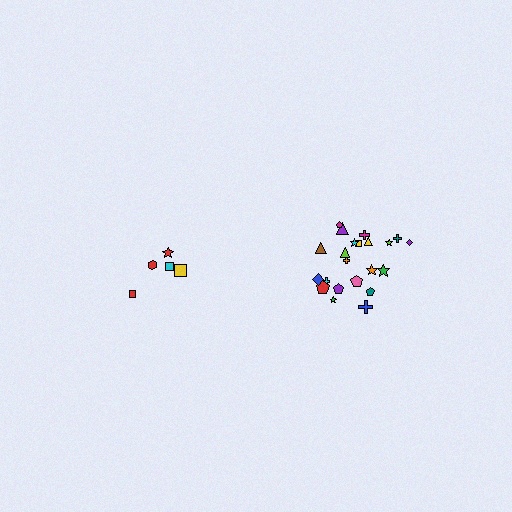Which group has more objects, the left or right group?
The right group.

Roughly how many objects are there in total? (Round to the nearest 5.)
Roughly 25 objects in total.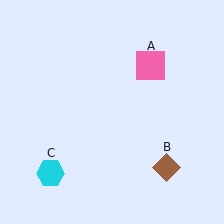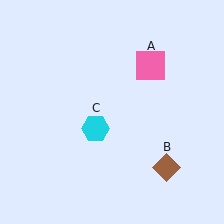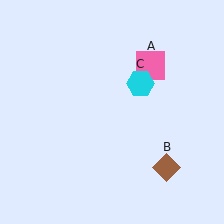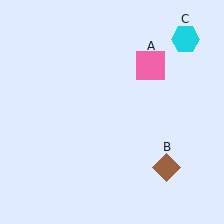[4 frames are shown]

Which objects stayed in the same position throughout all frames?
Pink square (object A) and brown diamond (object B) remained stationary.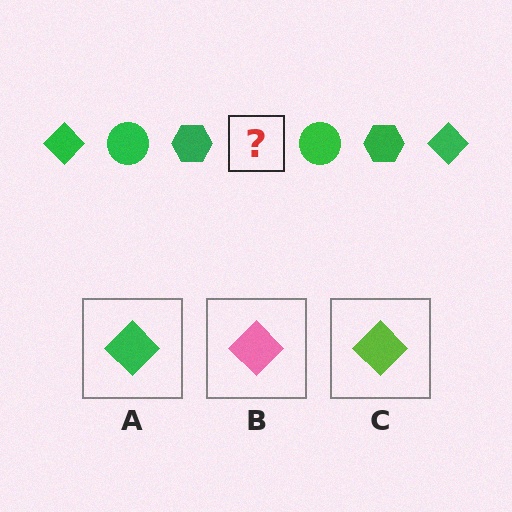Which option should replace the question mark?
Option A.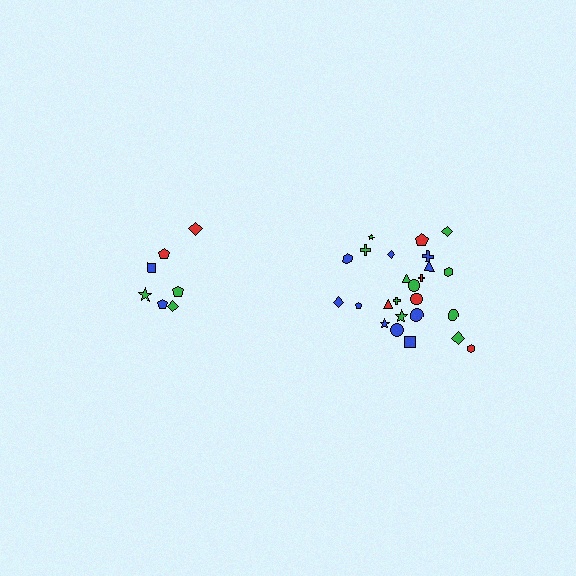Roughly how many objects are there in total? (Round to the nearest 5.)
Roughly 30 objects in total.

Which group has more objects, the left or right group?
The right group.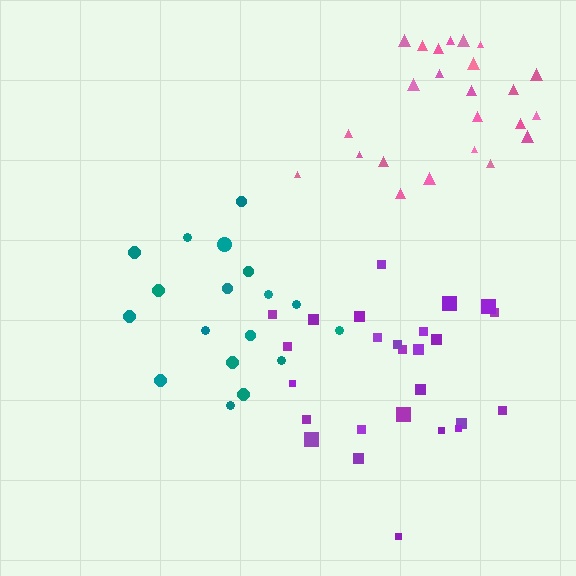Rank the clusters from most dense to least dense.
purple, teal, pink.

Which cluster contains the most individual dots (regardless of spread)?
Purple (26).